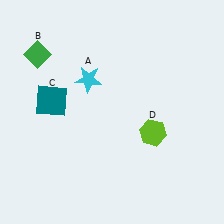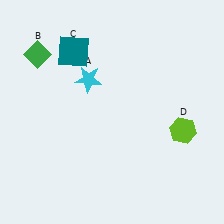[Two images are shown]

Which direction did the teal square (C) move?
The teal square (C) moved up.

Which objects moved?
The objects that moved are: the teal square (C), the lime hexagon (D).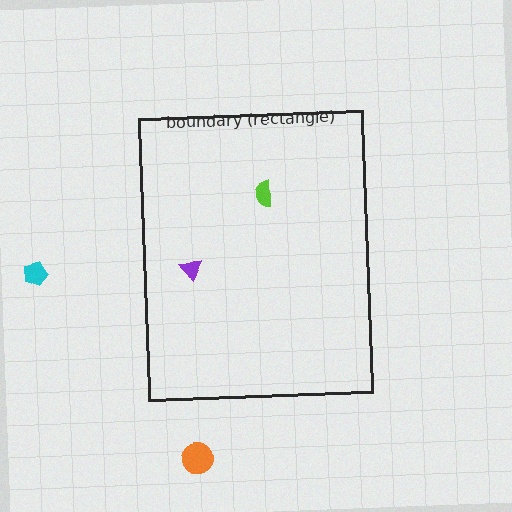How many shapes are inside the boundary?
2 inside, 2 outside.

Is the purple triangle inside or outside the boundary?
Inside.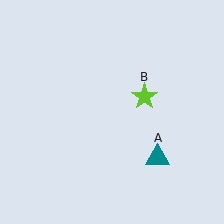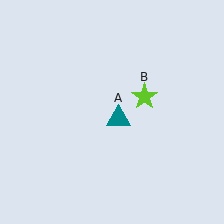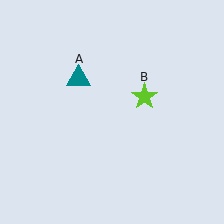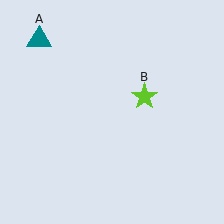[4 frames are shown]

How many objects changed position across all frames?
1 object changed position: teal triangle (object A).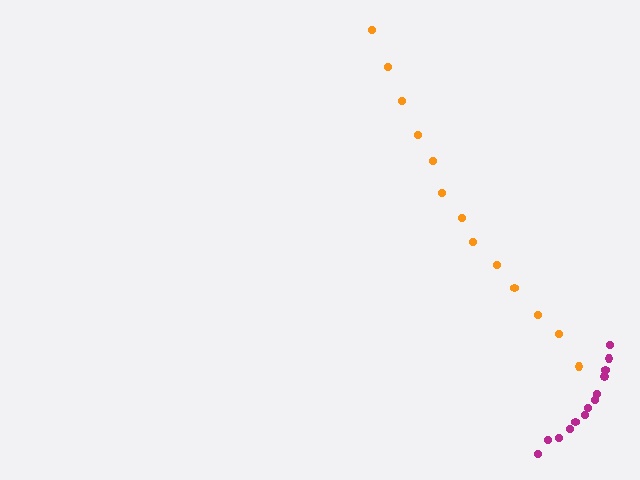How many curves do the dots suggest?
There are 2 distinct paths.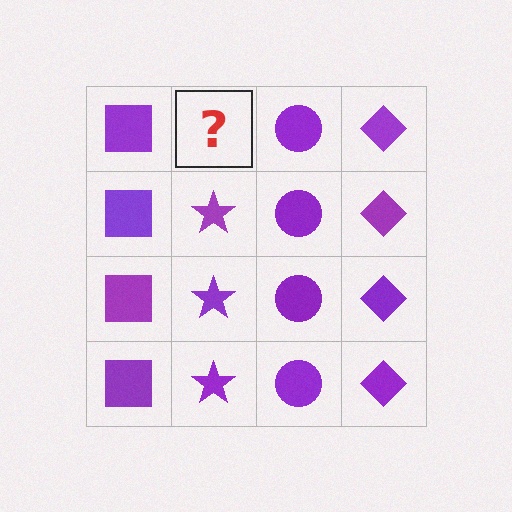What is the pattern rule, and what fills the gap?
The rule is that each column has a consistent shape. The gap should be filled with a purple star.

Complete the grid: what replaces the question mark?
The question mark should be replaced with a purple star.